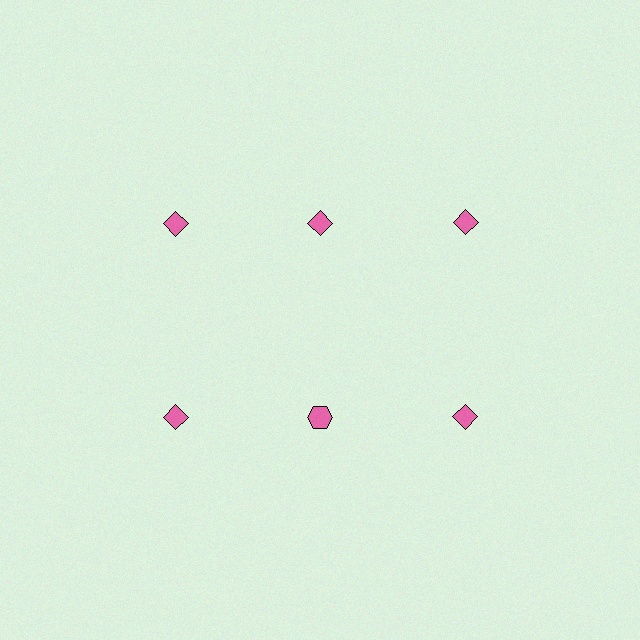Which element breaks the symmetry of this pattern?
The pink hexagon in the second row, second from left column breaks the symmetry. All other shapes are pink diamonds.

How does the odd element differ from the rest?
It has a different shape: hexagon instead of diamond.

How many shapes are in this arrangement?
There are 6 shapes arranged in a grid pattern.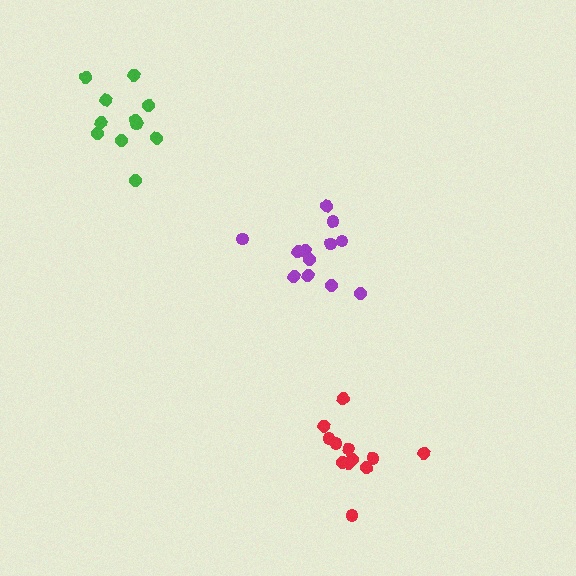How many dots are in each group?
Group 1: 11 dots, Group 2: 12 dots, Group 3: 12 dots (35 total).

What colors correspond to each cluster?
The clusters are colored: green, red, purple.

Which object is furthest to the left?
The green cluster is leftmost.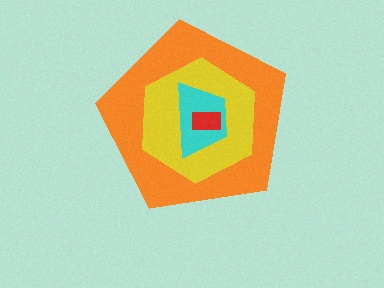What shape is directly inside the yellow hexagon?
The cyan trapezoid.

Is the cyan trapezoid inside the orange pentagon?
Yes.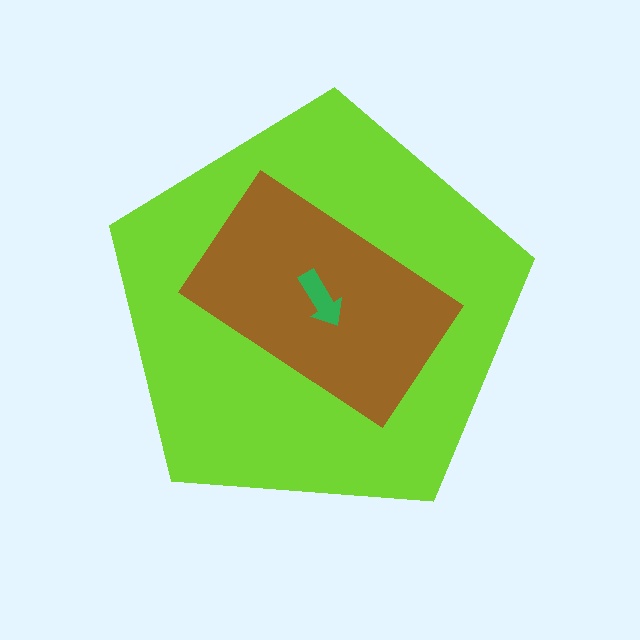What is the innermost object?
The green arrow.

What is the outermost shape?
The lime pentagon.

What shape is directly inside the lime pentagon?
The brown rectangle.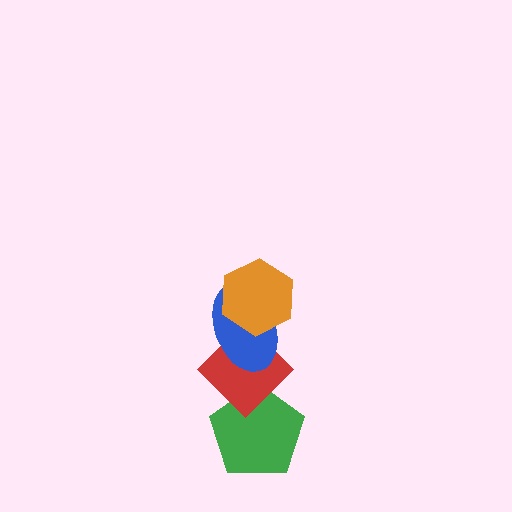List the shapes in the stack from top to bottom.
From top to bottom: the orange hexagon, the blue ellipse, the red diamond, the green pentagon.